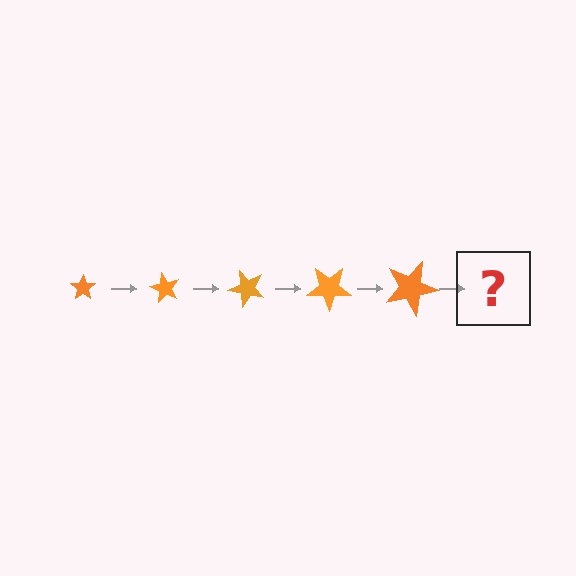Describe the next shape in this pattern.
It should be a star, larger than the previous one and rotated 300 degrees from the start.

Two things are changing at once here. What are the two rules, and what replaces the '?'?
The two rules are that the star grows larger each step and it rotates 60 degrees each step. The '?' should be a star, larger than the previous one and rotated 300 degrees from the start.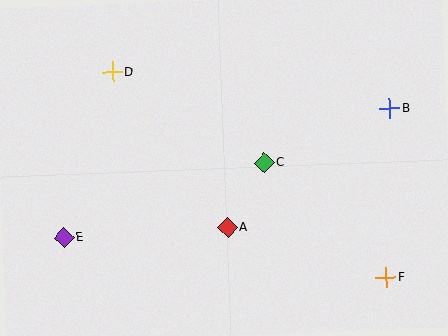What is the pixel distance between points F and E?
The distance between F and E is 325 pixels.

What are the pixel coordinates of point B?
Point B is at (389, 108).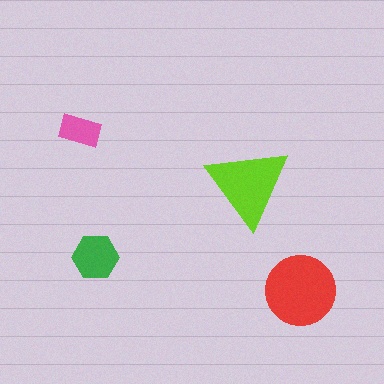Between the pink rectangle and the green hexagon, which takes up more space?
The green hexagon.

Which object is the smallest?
The pink rectangle.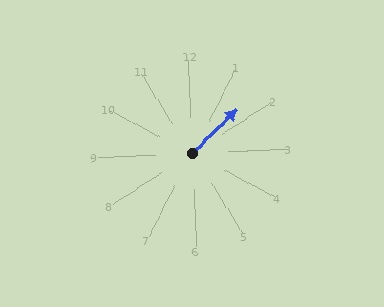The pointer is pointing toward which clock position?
Roughly 2 o'clock.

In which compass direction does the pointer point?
Northeast.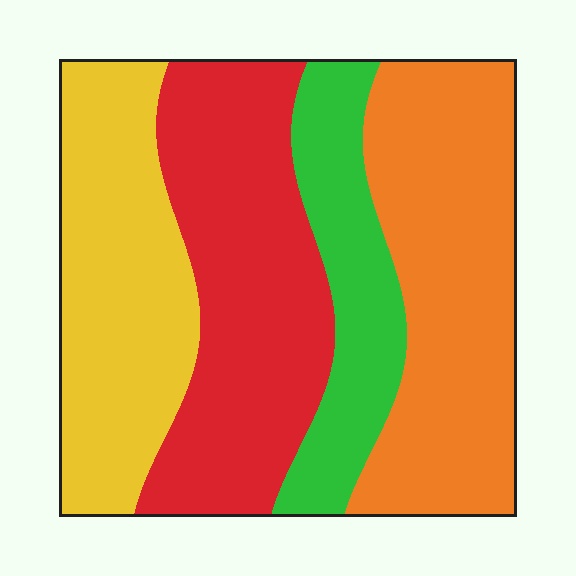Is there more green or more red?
Red.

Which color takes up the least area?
Green, at roughly 15%.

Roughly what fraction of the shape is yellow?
Yellow covers around 25% of the shape.